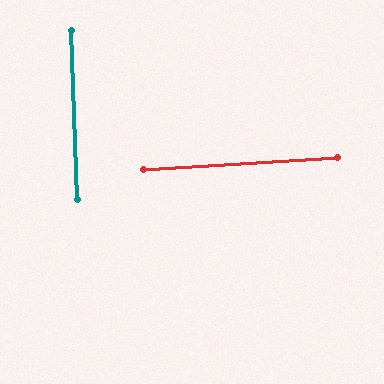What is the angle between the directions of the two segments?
Approximately 88 degrees.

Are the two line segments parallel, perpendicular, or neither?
Perpendicular — they meet at approximately 88°.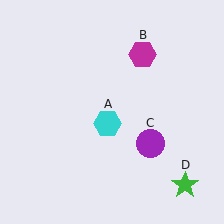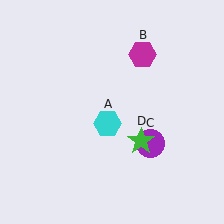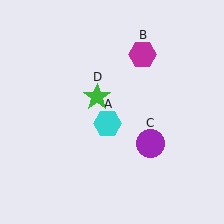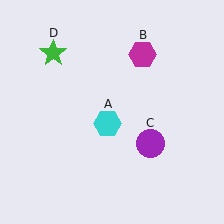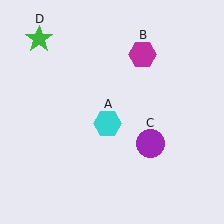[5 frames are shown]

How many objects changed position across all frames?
1 object changed position: green star (object D).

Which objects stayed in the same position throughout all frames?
Cyan hexagon (object A) and magenta hexagon (object B) and purple circle (object C) remained stationary.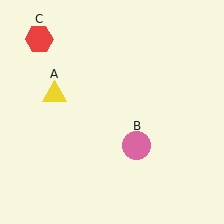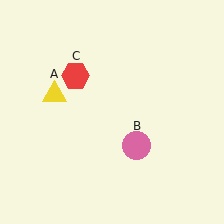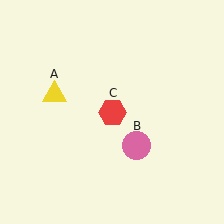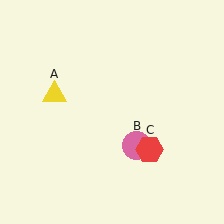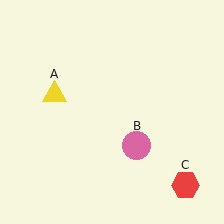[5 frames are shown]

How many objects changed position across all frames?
1 object changed position: red hexagon (object C).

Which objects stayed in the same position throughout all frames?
Yellow triangle (object A) and pink circle (object B) remained stationary.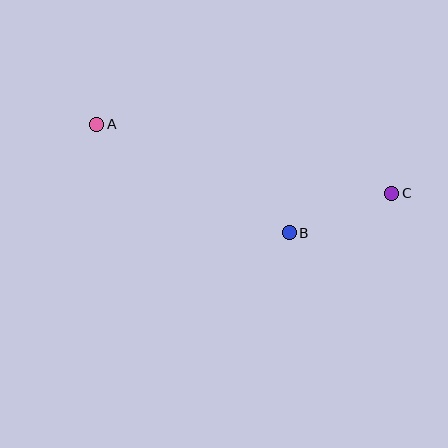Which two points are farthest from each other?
Points A and C are farthest from each other.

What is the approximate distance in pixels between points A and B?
The distance between A and B is approximately 221 pixels.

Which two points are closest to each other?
Points B and C are closest to each other.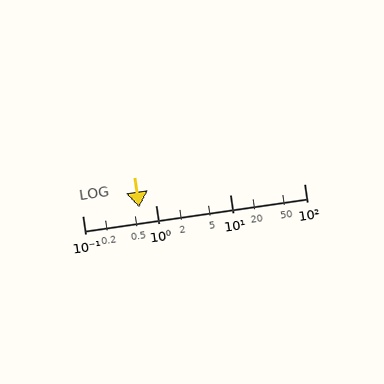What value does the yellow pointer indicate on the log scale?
The pointer indicates approximately 0.59.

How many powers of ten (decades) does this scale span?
The scale spans 3 decades, from 0.1 to 100.